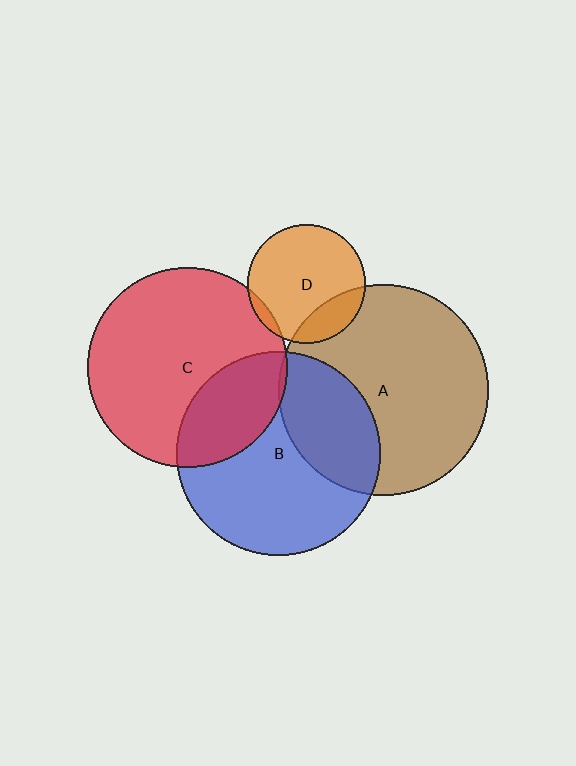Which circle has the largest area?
Circle A (brown).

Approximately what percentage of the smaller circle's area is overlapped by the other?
Approximately 20%.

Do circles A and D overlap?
Yes.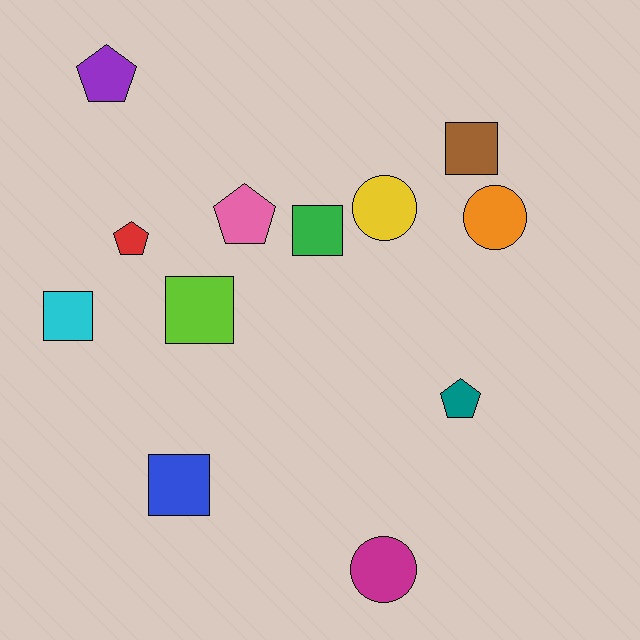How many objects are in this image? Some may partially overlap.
There are 12 objects.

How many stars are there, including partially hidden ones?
There are no stars.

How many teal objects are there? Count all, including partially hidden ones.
There is 1 teal object.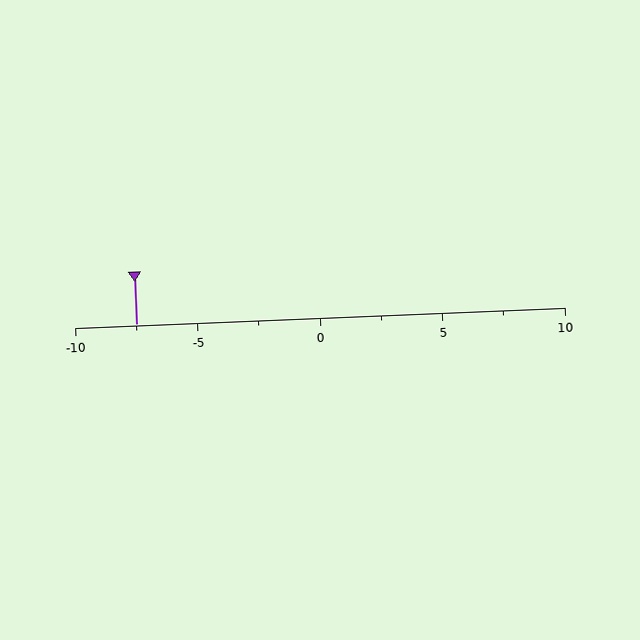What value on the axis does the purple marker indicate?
The marker indicates approximately -7.5.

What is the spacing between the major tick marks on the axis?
The major ticks are spaced 5 apart.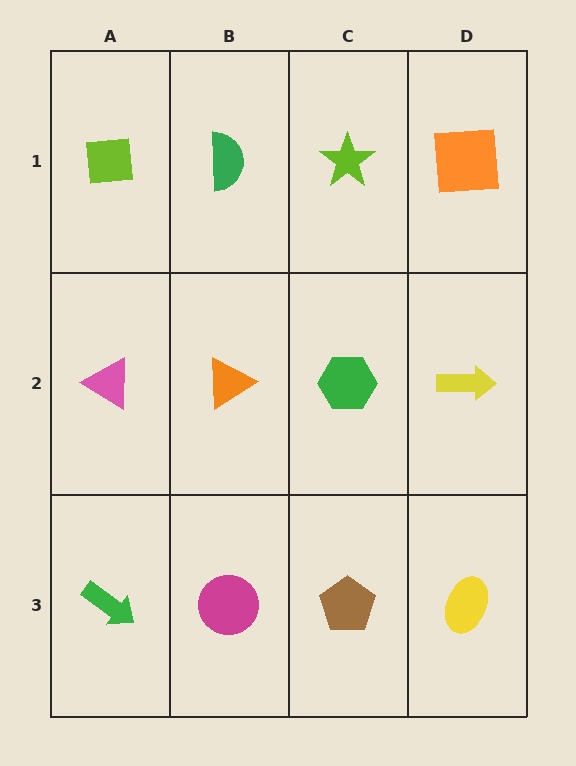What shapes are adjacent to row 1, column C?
A green hexagon (row 2, column C), a green semicircle (row 1, column B), an orange square (row 1, column D).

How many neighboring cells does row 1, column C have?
3.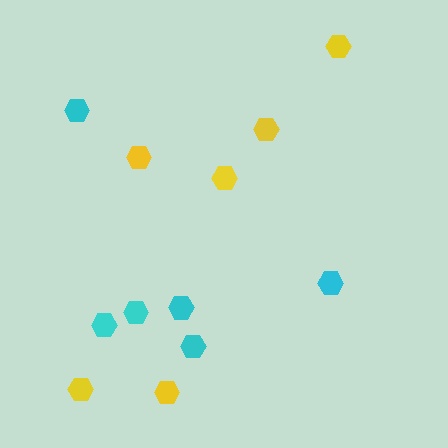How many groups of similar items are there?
There are 2 groups: one group of yellow hexagons (6) and one group of cyan hexagons (6).